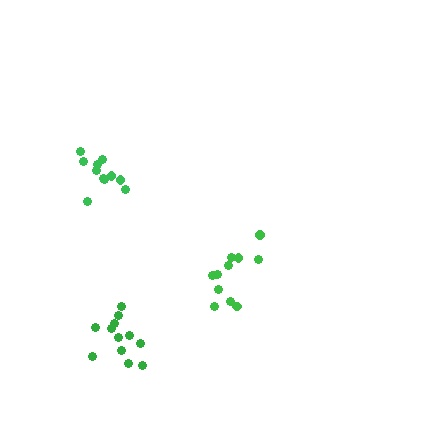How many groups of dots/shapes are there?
There are 3 groups.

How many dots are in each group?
Group 1: 11 dots, Group 2: 11 dots, Group 3: 12 dots (34 total).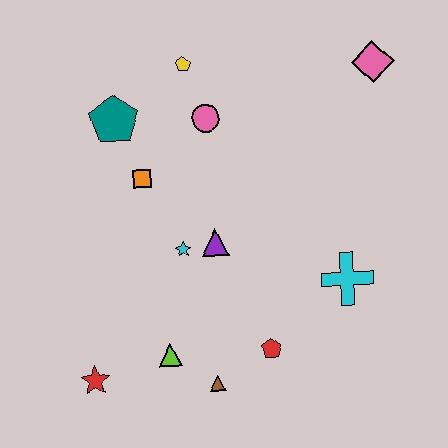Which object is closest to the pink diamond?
The pink circle is closest to the pink diamond.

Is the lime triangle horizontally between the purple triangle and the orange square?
Yes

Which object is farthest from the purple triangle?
The pink diamond is farthest from the purple triangle.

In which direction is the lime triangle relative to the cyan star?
The lime triangle is below the cyan star.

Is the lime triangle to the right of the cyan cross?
No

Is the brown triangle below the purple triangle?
Yes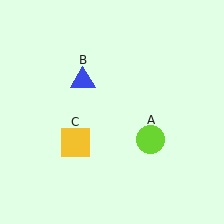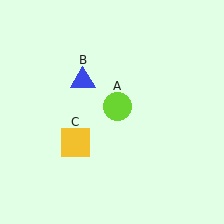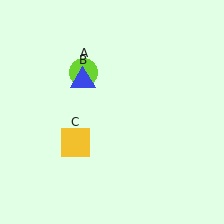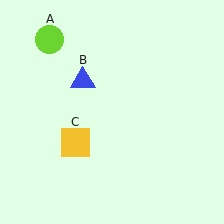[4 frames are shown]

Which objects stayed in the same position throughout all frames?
Blue triangle (object B) and yellow square (object C) remained stationary.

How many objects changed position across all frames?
1 object changed position: lime circle (object A).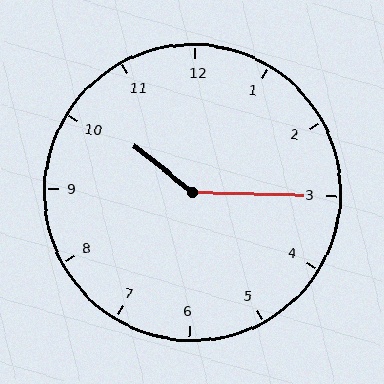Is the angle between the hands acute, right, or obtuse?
It is obtuse.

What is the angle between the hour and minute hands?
Approximately 142 degrees.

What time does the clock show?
10:15.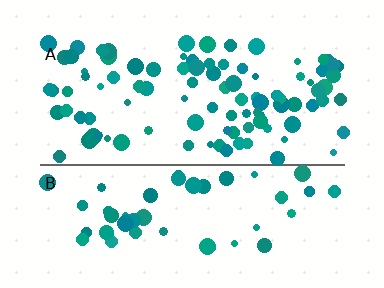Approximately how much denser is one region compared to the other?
Approximately 2.0× — region A over region B.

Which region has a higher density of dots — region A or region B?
A (the top).